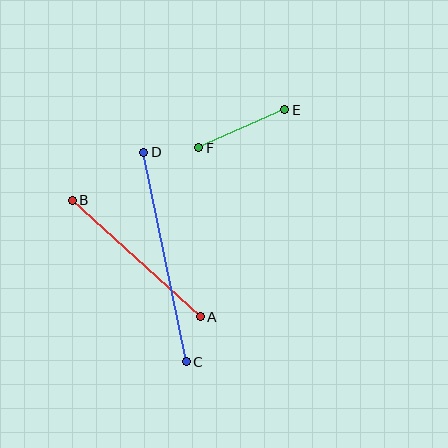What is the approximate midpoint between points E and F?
The midpoint is at approximately (242, 129) pixels.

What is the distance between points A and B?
The distance is approximately 173 pixels.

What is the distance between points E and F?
The distance is approximately 94 pixels.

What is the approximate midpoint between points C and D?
The midpoint is at approximately (165, 257) pixels.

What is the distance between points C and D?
The distance is approximately 214 pixels.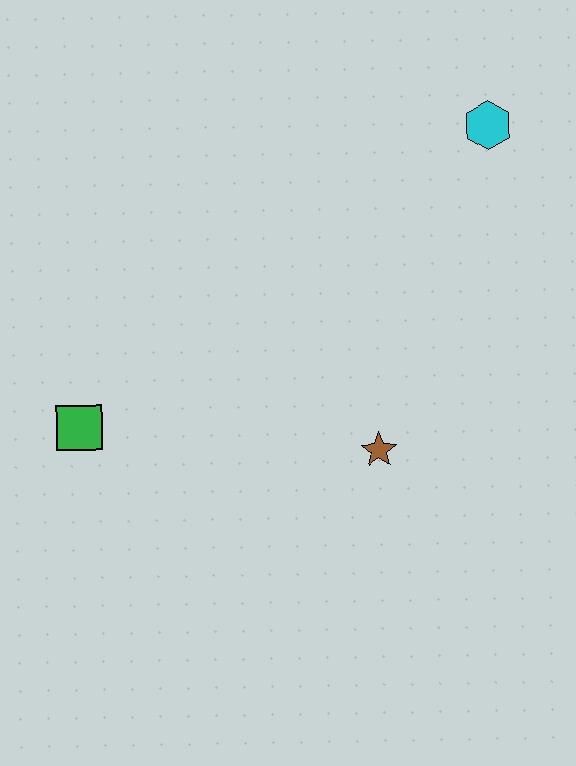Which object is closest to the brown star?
The green square is closest to the brown star.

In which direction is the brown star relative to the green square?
The brown star is to the right of the green square.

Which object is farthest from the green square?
The cyan hexagon is farthest from the green square.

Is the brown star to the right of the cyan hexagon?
No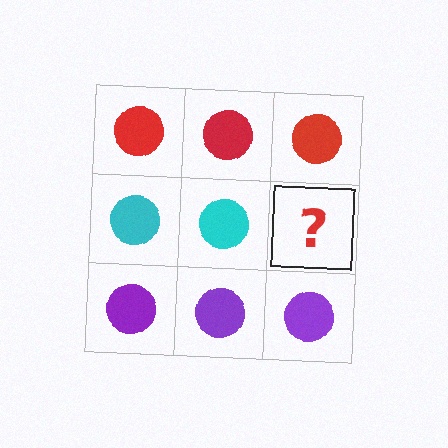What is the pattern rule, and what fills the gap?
The rule is that each row has a consistent color. The gap should be filled with a cyan circle.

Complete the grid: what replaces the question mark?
The question mark should be replaced with a cyan circle.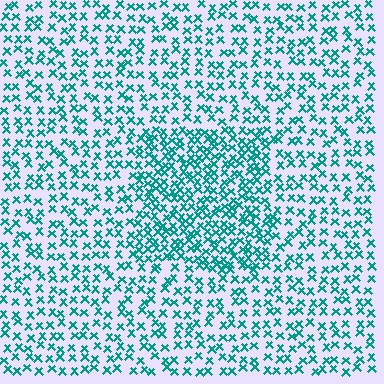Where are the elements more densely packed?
The elements are more densely packed inside the rectangle boundary.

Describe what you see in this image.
The image contains small teal elements arranged at two different densities. A rectangle-shaped region is visible where the elements are more densely packed than the surrounding area.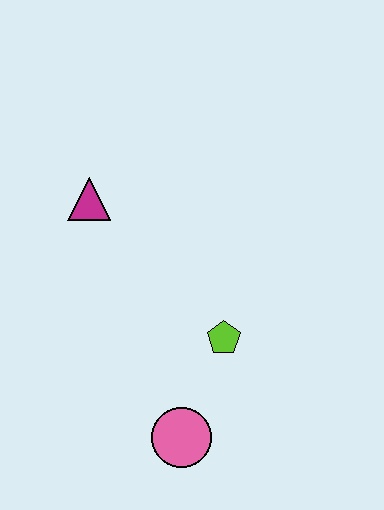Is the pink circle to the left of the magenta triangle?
No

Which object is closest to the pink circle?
The lime pentagon is closest to the pink circle.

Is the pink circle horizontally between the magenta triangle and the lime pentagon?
Yes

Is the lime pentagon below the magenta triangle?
Yes